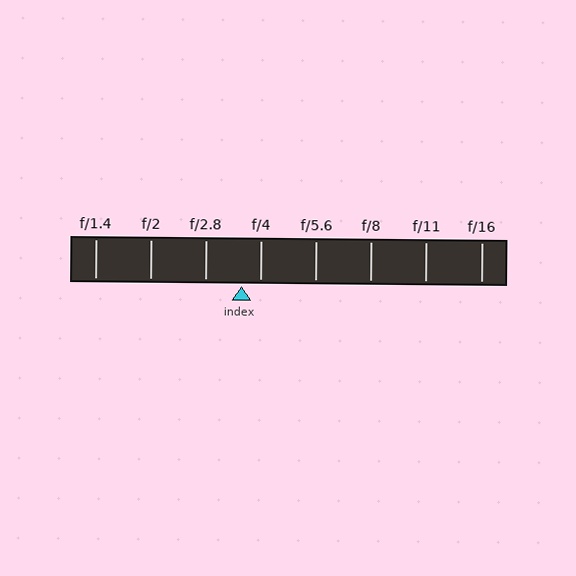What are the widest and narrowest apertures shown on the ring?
The widest aperture shown is f/1.4 and the narrowest is f/16.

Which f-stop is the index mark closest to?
The index mark is closest to f/4.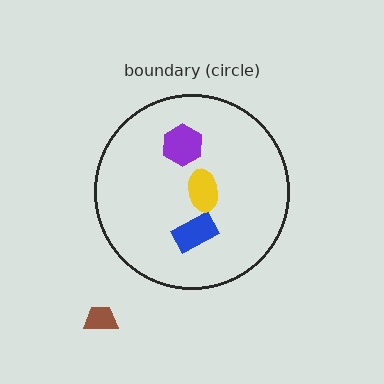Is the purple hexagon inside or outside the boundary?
Inside.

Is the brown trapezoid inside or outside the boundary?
Outside.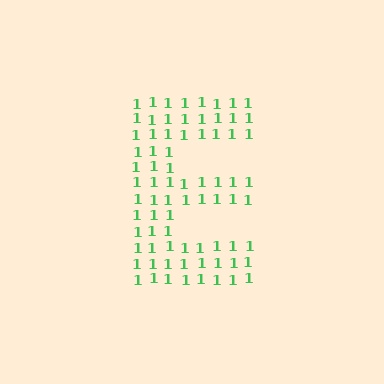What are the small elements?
The small elements are digit 1's.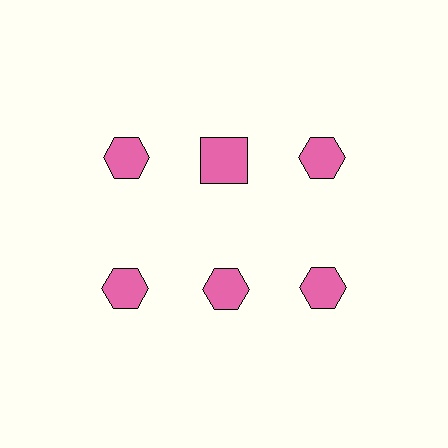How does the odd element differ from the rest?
It has a different shape: square instead of hexagon.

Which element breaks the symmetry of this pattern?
The pink square in the top row, second from left column breaks the symmetry. All other shapes are pink hexagons.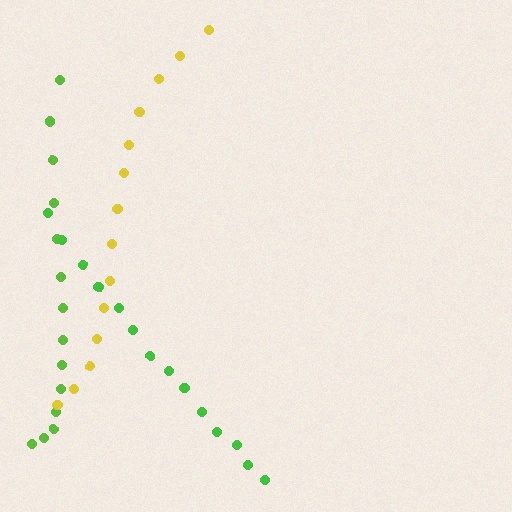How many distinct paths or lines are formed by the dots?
There are 3 distinct paths.